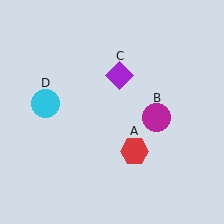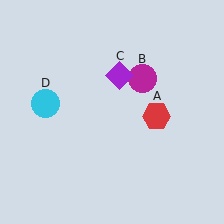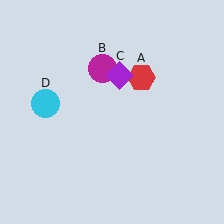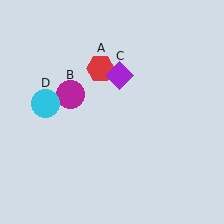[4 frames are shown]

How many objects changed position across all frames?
2 objects changed position: red hexagon (object A), magenta circle (object B).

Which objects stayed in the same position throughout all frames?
Purple diamond (object C) and cyan circle (object D) remained stationary.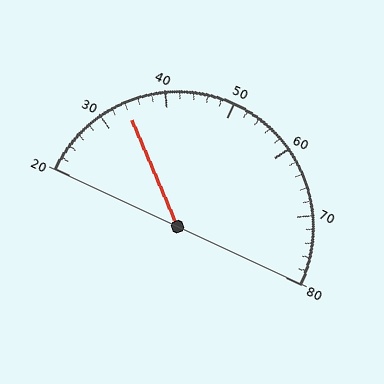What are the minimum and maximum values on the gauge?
The gauge ranges from 20 to 80.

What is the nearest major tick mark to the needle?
The nearest major tick mark is 30.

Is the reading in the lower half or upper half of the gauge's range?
The reading is in the lower half of the range (20 to 80).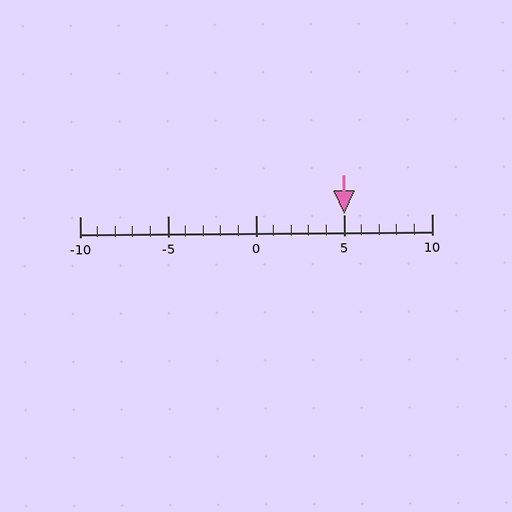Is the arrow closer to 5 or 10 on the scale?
The arrow is closer to 5.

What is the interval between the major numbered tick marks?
The major tick marks are spaced 5 units apart.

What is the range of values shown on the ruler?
The ruler shows values from -10 to 10.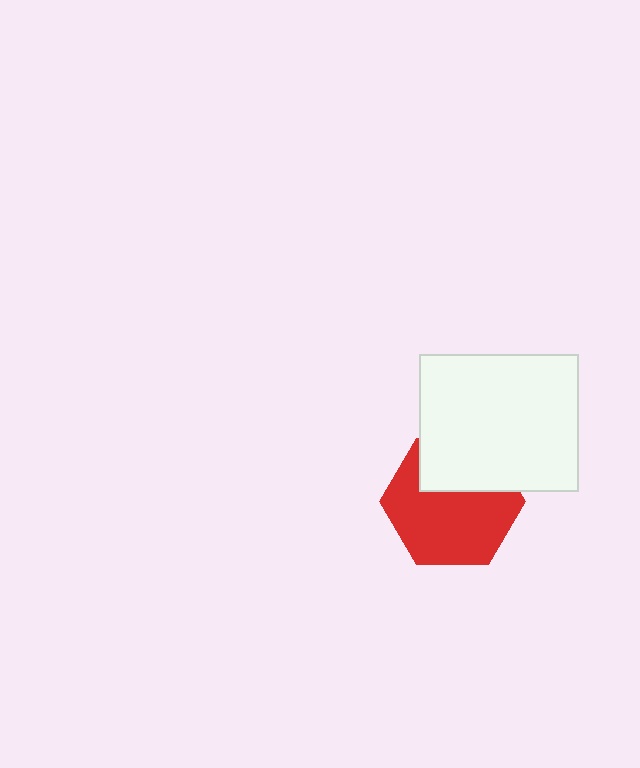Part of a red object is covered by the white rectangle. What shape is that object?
It is a hexagon.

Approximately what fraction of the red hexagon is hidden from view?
Roughly 33% of the red hexagon is hidden behind the white rectangle.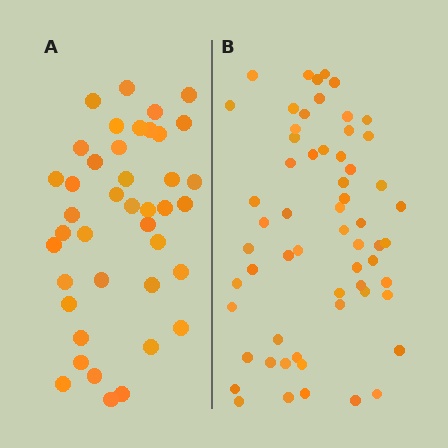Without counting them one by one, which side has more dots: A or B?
Region B (the right region) has more dots.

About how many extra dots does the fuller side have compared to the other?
Region B has approximately 20 more dots than region A.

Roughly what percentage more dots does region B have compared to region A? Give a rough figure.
About 45% more.